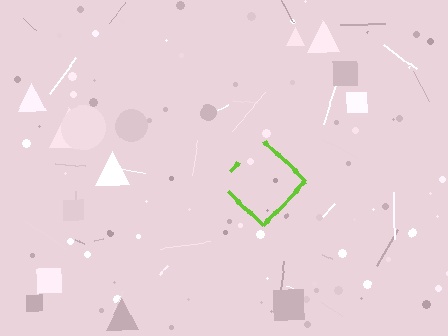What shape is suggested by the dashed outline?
The dashed outline suggests a diamond.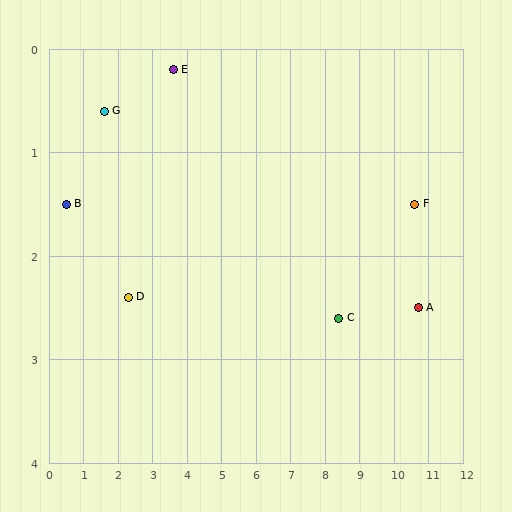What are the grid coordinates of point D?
Point D is at approximately (2.3, 2.4).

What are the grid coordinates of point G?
Point G is at approximately (1.6, 0.6).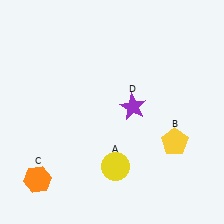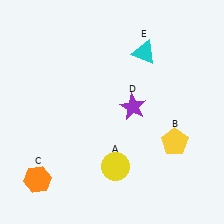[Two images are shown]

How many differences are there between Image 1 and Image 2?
There is 1 difference between the two images.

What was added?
A cyan triangle (E) was added in Image 2.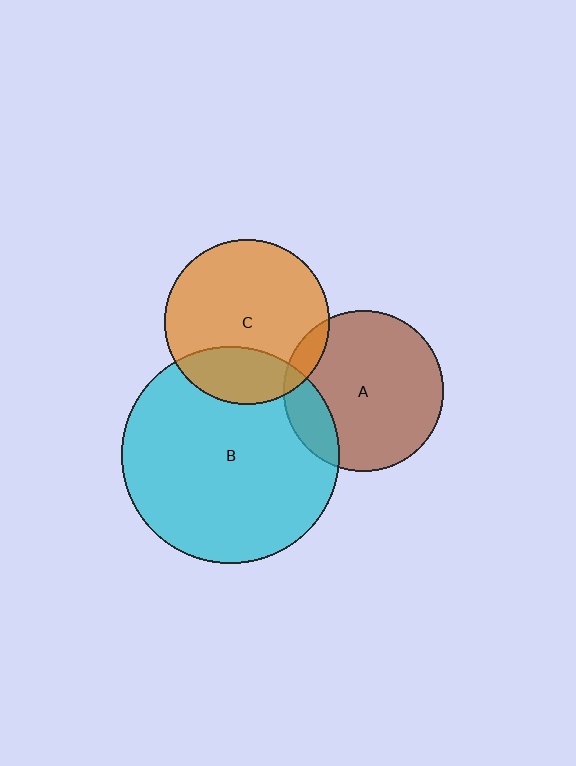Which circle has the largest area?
Circle B (cyan).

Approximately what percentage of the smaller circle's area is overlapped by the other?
Approximately 15%.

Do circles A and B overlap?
Yes.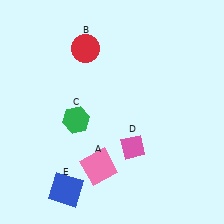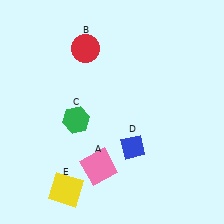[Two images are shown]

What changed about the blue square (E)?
In Image 1, E is blue. In Image 2, it changed to yellow.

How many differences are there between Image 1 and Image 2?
There are 2 differences between the two images.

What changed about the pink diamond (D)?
In Image 1, D is pink. In Image 2, it changed to blue.